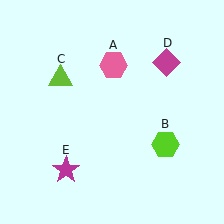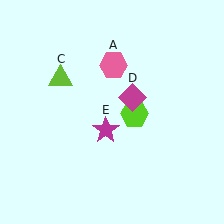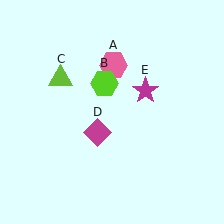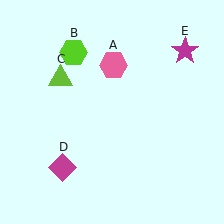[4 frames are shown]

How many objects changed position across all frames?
3 objects changed position: lime hexagon (object B), magenta diamond (object D), magenta star (object E).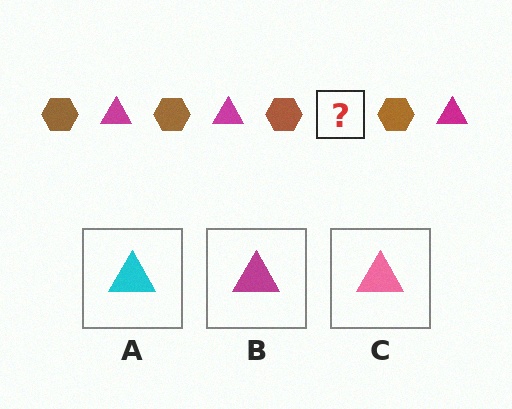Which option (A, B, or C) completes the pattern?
B.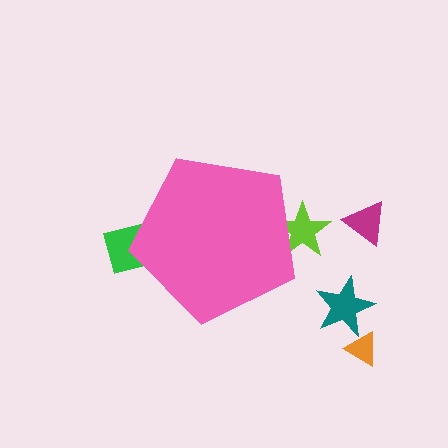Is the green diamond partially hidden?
Yes, the green diamond is partially hidden behind the pink pentagon.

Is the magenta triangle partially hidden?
No, the magenta triangle is fully visible.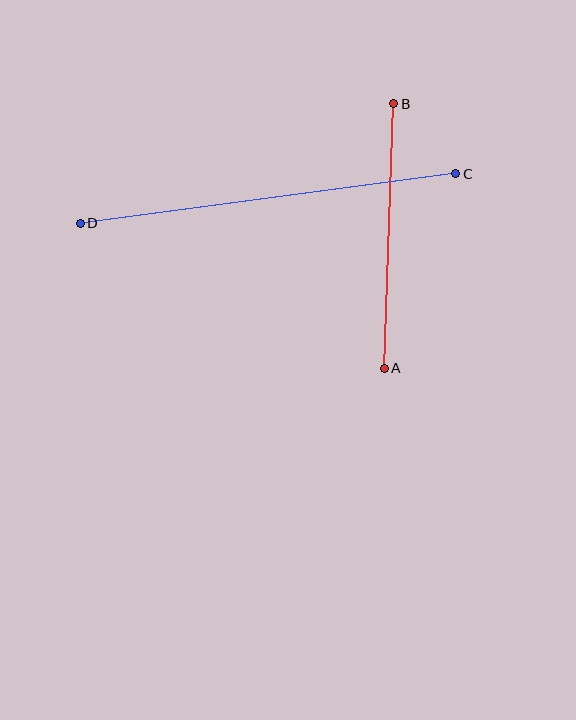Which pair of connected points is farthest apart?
Points C and D are farthest apart.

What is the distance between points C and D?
The distance is approximately 379 pixels.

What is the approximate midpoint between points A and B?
The midpoint is at approximately (389, 236) pixels.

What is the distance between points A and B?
The distance is approximately 265 pixels.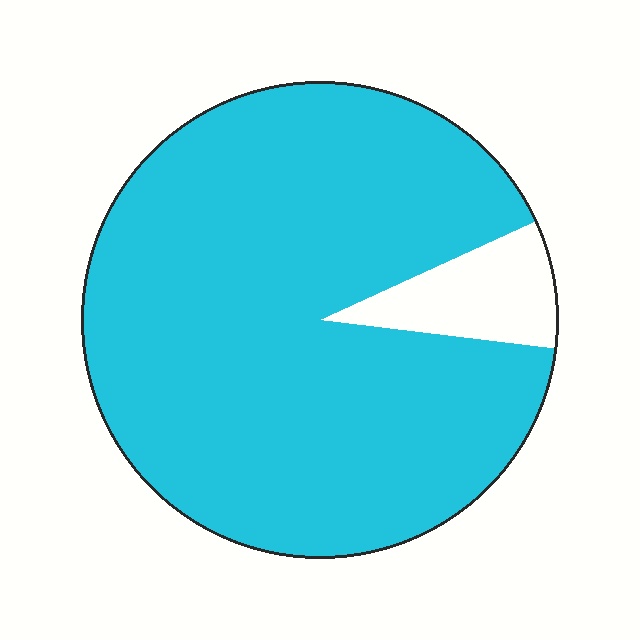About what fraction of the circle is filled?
About nine tenths (9/10).